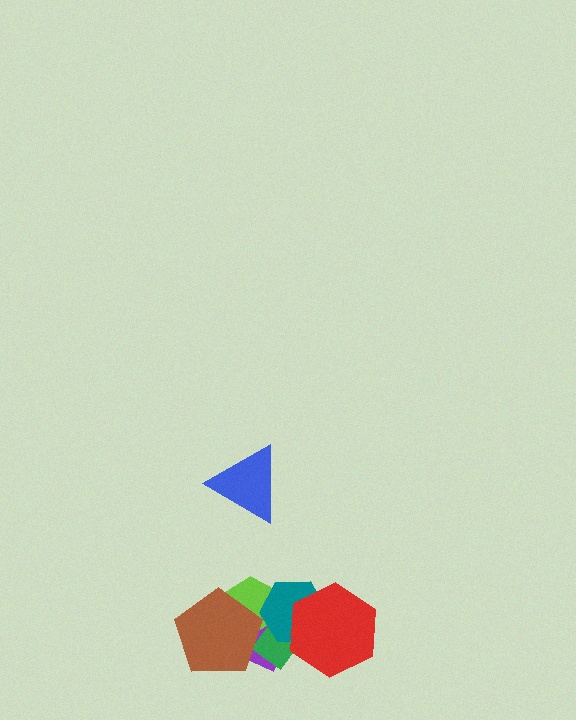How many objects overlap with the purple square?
4 objects overlap with the purple square.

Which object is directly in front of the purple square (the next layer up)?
The lime hexagon is directly in front of the purple square.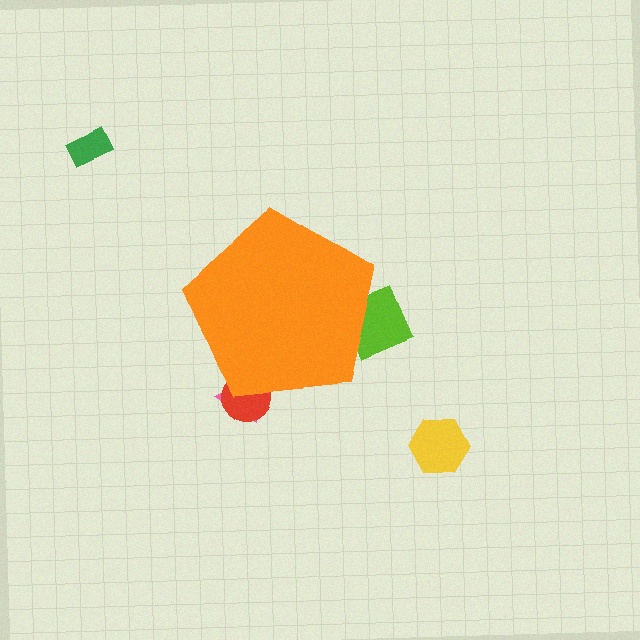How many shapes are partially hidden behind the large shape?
3 shapes are partially hidden.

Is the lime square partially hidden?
Yes, the lime square is partially hidden behind the orange pentagon.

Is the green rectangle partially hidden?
No, the green rectangle is fully visible.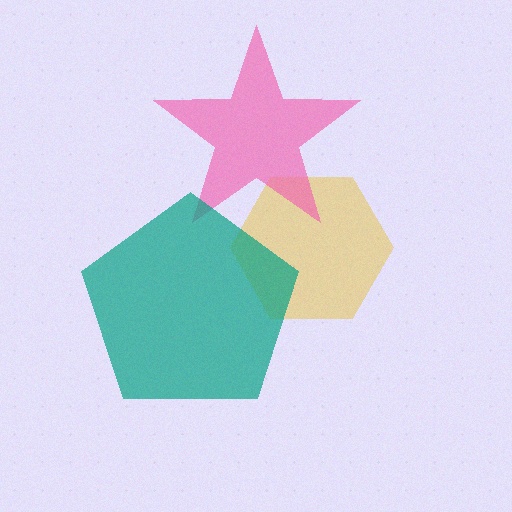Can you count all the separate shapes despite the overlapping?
Yes, there are 3 separate shapes.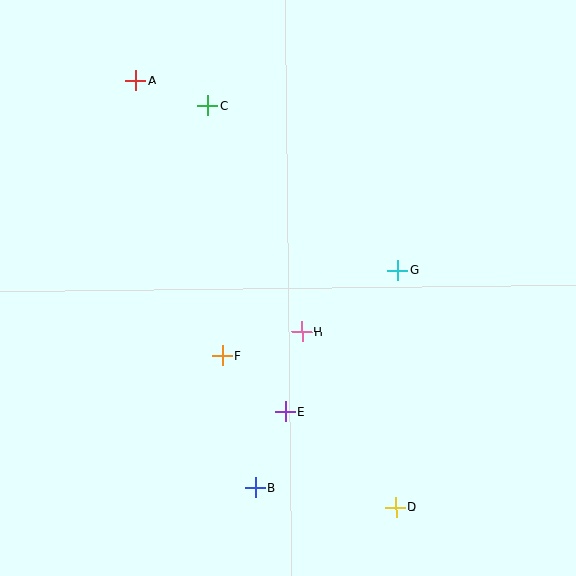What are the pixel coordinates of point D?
Point D is at (395, 507).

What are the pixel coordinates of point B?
Point B is at (255, 488).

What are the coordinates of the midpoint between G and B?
The midpoint between G and B is at (327, 379).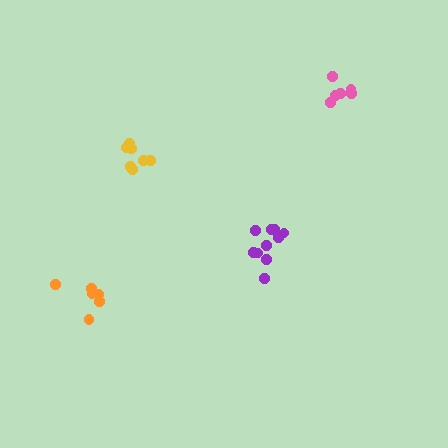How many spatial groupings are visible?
There are 4 spatial groupings.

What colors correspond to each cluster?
The clusters are colored: orange, purple, yellow, pink.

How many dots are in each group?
Group 1: 6 dots, Group 2: 10 dots, Group 3: 7 dots, Group 4: 6 dots (29 total).